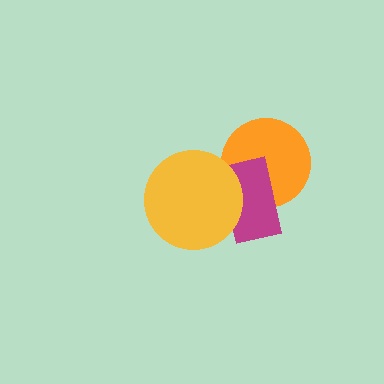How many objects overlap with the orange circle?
2 objects overlap with the orange circle.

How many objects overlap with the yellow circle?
2 objects overlap with the yellow circle.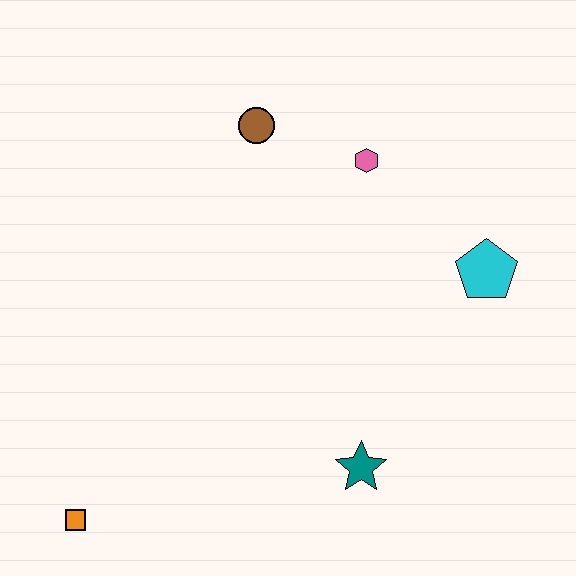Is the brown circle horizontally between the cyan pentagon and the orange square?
Yes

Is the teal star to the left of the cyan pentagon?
Yes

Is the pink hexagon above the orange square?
Yes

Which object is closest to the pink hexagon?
The brown circle is closest to the pink hexagon.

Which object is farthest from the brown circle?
The orange square is farthest from the brown circle.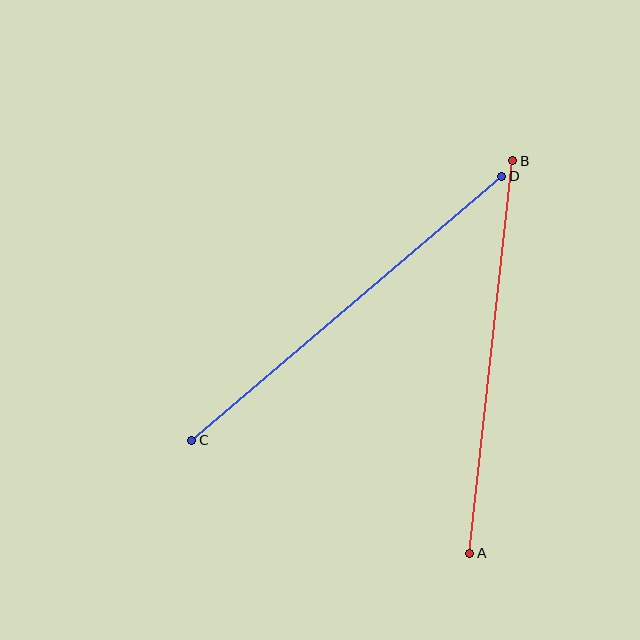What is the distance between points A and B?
The distance is approximately 395 pixels.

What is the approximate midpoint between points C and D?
The midpoint is at approximately (347, 308) pixels.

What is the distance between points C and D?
The distance is approximately 407 pixels.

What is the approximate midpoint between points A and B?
The midpoint is at approximately (491, 357) pixels.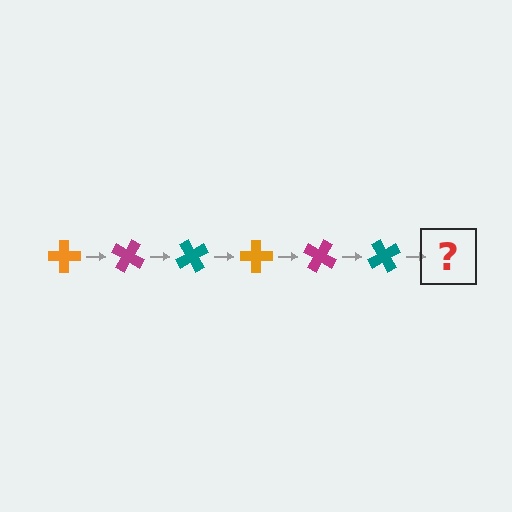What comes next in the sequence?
The next element should be an orange cross, rotated 180 degrees from the start.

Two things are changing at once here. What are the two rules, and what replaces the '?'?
The two rules are that it rotates 30 degrees each step and the color cycles through orange, magenta, and teal. The '?' should be an orange cross, rotated 180 degrees from the start.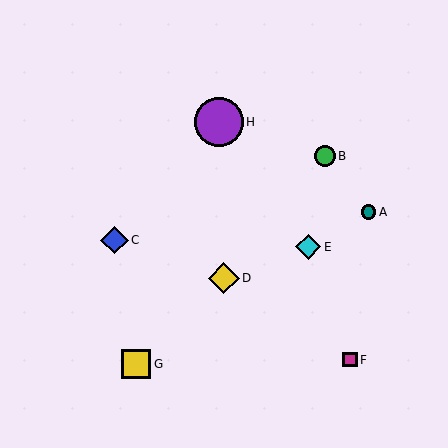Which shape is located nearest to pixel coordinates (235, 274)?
The yellow diamond (labeled D) at (224, 278) is nearest to that location.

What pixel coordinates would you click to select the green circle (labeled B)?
Click at (325, 156) to select the green circle B.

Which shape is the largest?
The purple circle (labeled H) is the largest.